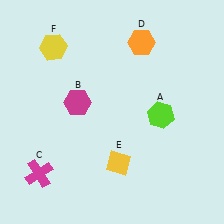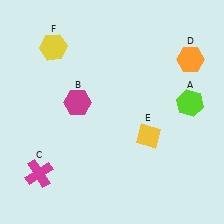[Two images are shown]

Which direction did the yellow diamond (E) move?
The yellow diamond (E) moved right.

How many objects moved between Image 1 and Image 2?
3 objects moved between the two images.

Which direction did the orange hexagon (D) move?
The orange hexagon (D) moved right.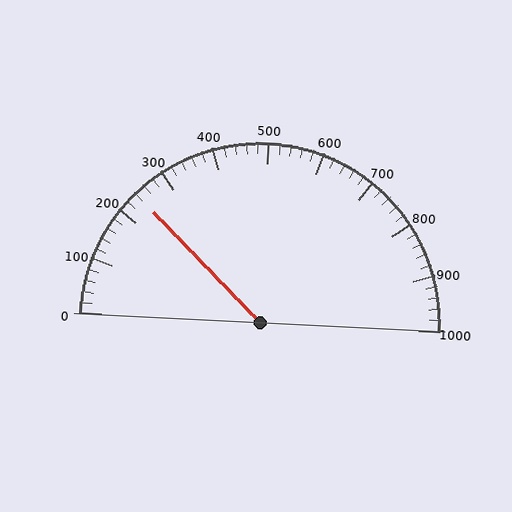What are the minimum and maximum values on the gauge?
The gauge ranges from 0 to 1000.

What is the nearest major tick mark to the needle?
The nearest major tick mark is 200.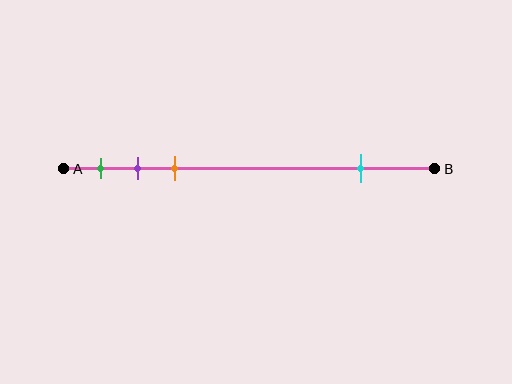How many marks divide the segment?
There are 4 marks dividing the segment.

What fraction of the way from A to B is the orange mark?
The orange mark is approximately 30% (0.3) of the way from A to B.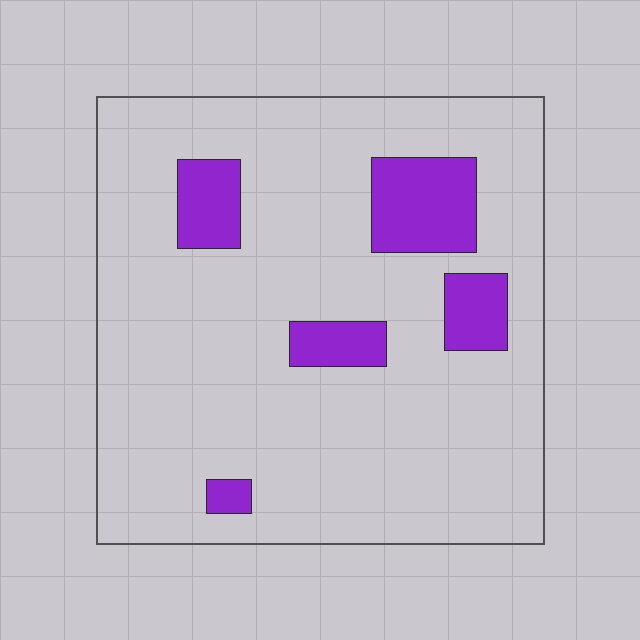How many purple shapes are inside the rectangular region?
5.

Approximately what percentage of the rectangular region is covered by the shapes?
Approximately 15%.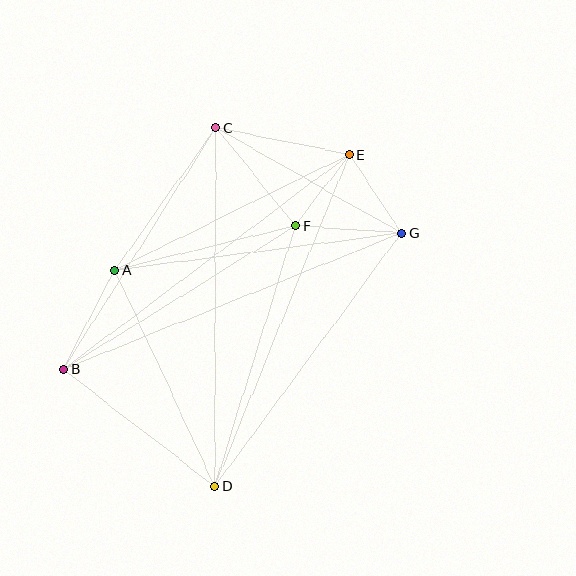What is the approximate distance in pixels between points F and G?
The distance between F and G is approximately 106 pixels.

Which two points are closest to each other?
Points E and F are closest to each other.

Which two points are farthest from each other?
Points B and G are farthest from each other.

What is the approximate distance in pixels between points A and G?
The distance between A and G is approximately 289 pixels.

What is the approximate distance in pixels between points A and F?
The distance between A and F is approximately 186 pixels.